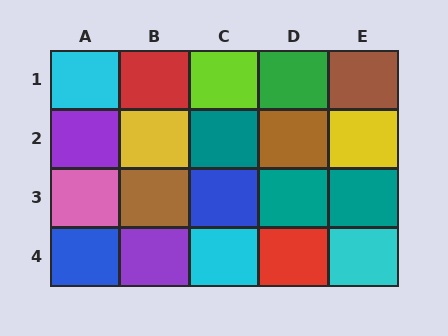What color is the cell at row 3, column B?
Brown.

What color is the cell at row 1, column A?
Cyan.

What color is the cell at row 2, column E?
Yellow.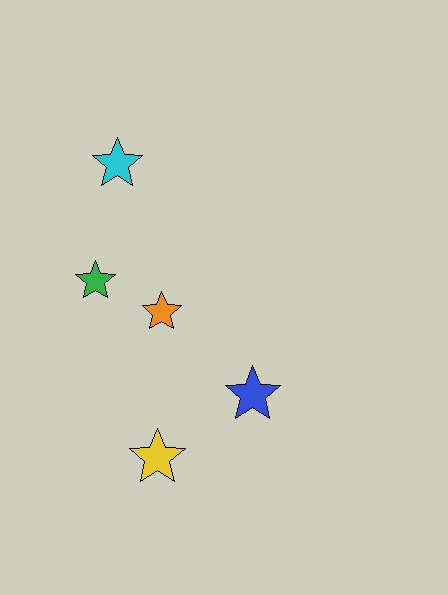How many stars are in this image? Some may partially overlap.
There are 5 stars.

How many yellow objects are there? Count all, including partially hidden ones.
There is 1 yellow object.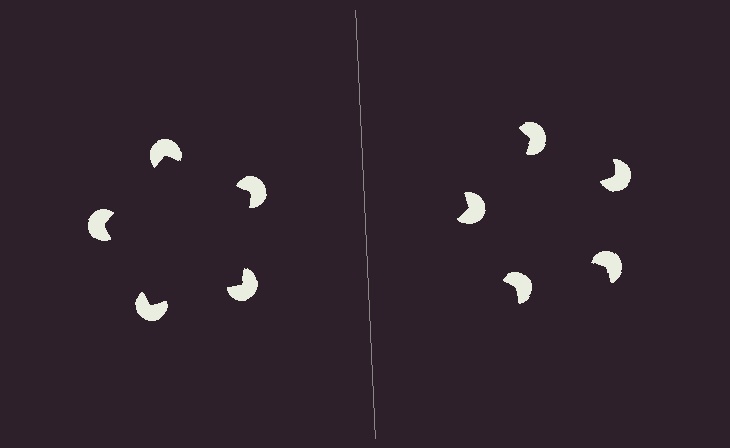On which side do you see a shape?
An illusory pentagon appears on the left side. On the right side the wedge cuts are rotated, so no coherent shape forms.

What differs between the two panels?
The pac-man discs are positioned identically on both sides; only the wedge orientations differ. On the left they align to a pentagon; on the right they are misaligned.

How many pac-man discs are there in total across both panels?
10 — 5 on each side.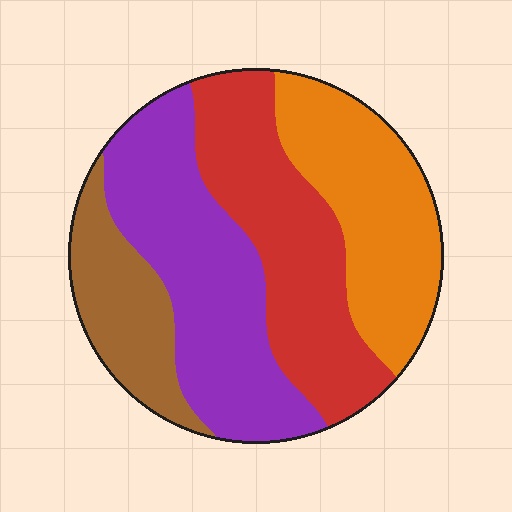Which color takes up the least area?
Brown, at roughly 15%.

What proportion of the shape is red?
Red covers roughly 30% of the shape.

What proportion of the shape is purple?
Purple covers 32% of the shape.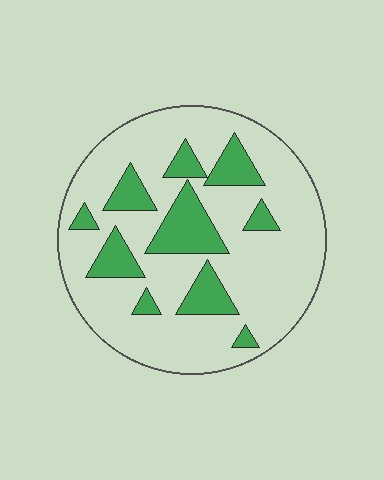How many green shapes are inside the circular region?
10.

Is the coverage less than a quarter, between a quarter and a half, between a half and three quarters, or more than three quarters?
Less than a quarter.